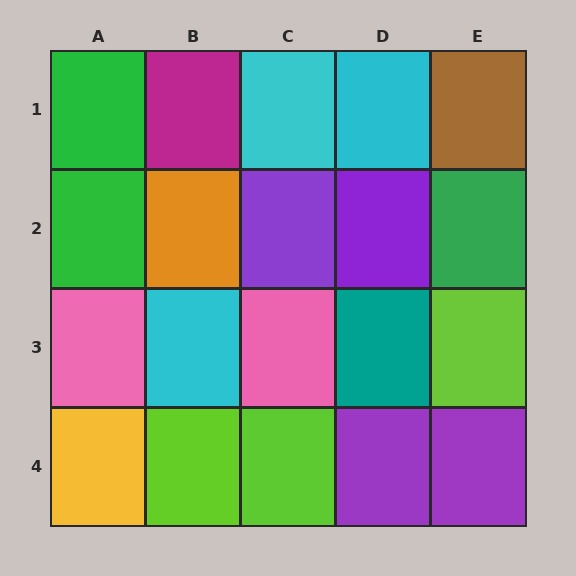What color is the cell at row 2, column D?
Purple.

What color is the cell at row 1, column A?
Green.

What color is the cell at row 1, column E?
Brown.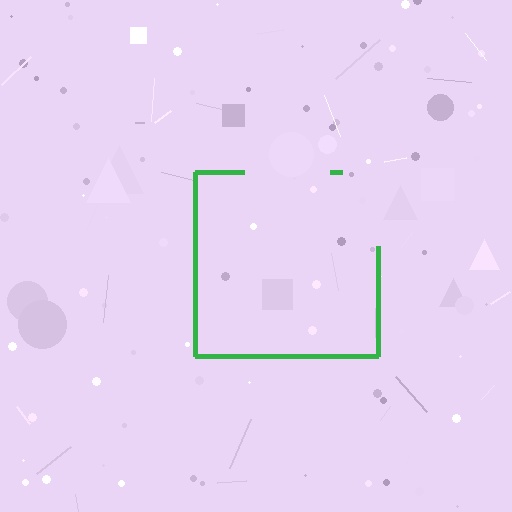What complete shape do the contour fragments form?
The contour fragments form a square.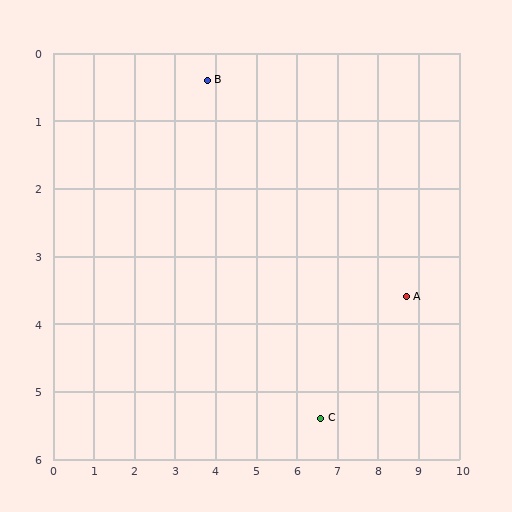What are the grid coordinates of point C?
Point C is at approximately (6.6, 5.4).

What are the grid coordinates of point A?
Point A is at approximately (8.7, 3.6).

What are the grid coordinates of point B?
Point B is at approximately (3.8, 0.4).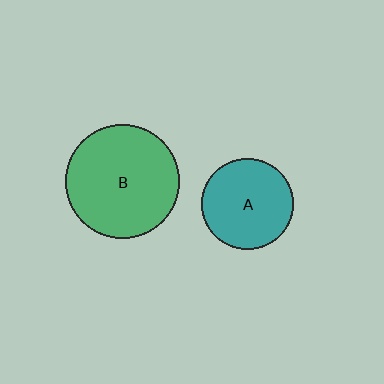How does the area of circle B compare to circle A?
Approximately 1.5 times.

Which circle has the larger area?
Circle B (green).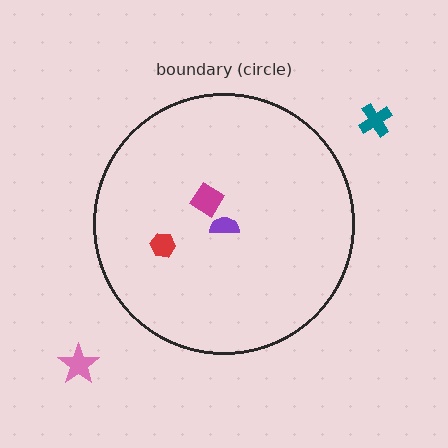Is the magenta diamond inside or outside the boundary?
Inside.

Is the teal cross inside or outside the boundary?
Outside.